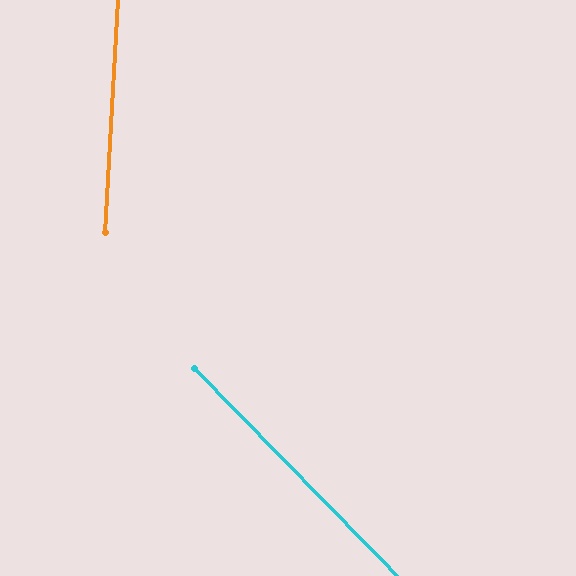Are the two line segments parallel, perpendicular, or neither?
Neither parallel nor perpendicular — they differ by about 47°.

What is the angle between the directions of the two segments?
Approximately 47 degrees.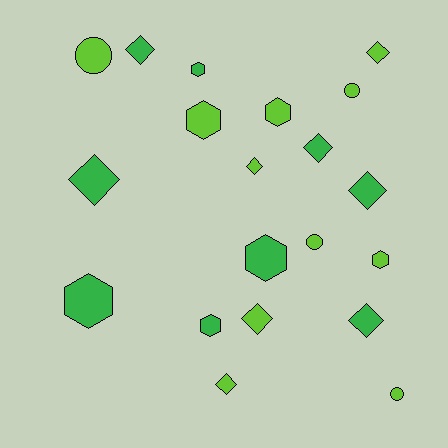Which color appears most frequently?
Lime, with 11 objects.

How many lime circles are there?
There are 4 lime circles.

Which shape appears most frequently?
Diamond, with 9 objects.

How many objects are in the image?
There are 20 objects.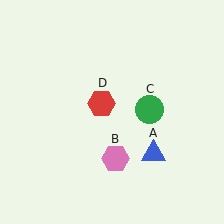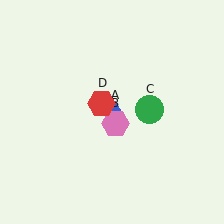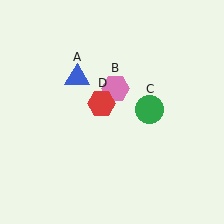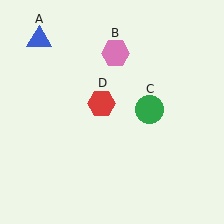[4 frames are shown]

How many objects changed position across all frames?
2 objects changed position: blue triangle (object A), pink hexagon (object B).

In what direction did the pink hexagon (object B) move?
The pink hexagon (object B) moved up.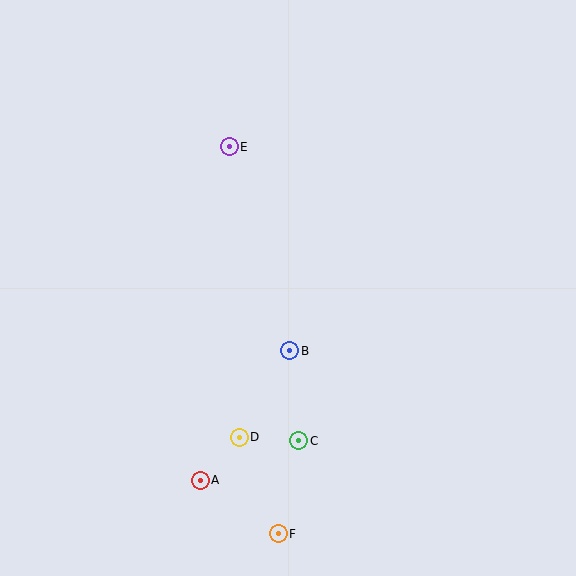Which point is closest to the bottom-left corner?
Point A is closest to the bottom-left corner.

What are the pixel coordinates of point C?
Point C is at (299, 441).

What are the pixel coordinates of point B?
Point B is at (290, 351).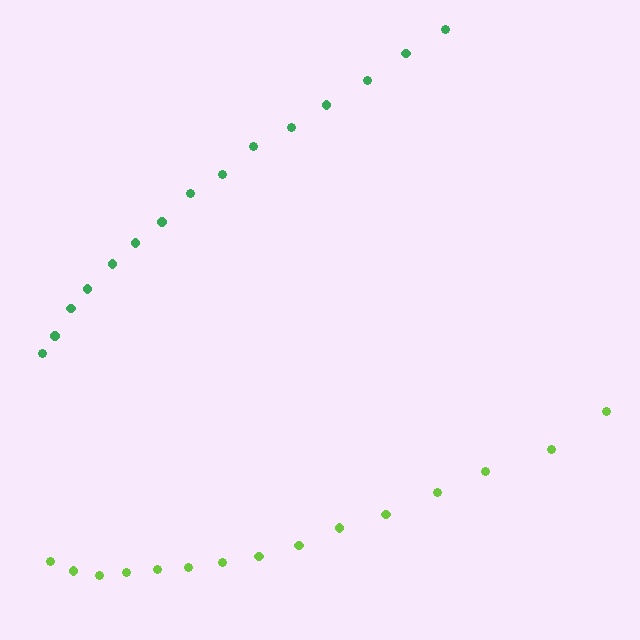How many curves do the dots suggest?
There are 2 distinct paths.